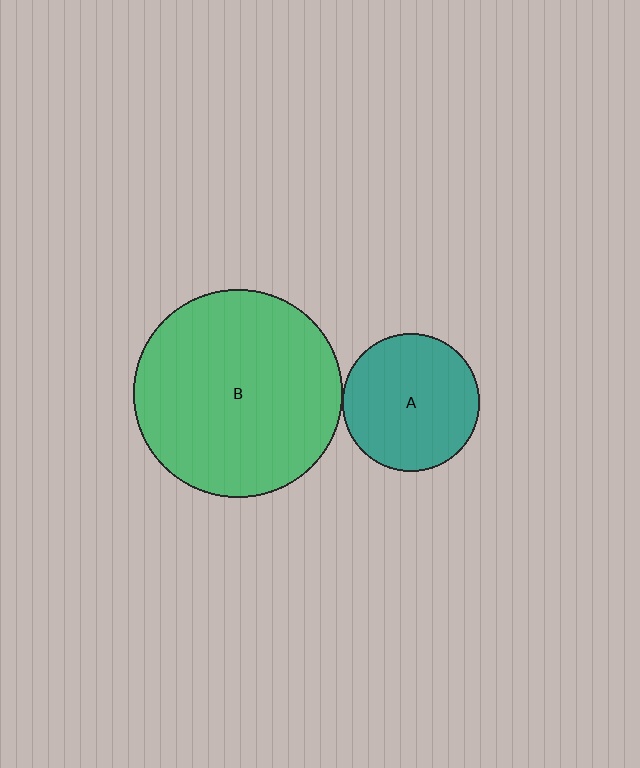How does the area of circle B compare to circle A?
Approximately 2.3 times.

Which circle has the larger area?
Circle B (green).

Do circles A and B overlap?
Yes.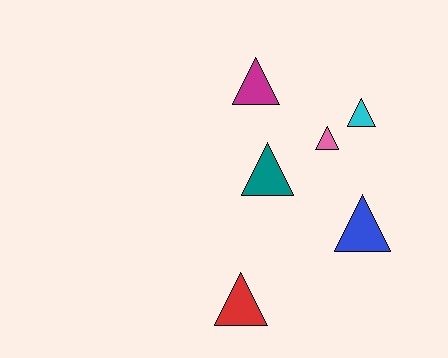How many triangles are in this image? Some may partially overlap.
There are 6 triangles.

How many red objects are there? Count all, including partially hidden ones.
There is 1 red object.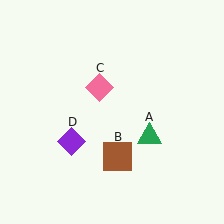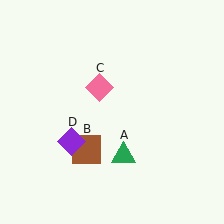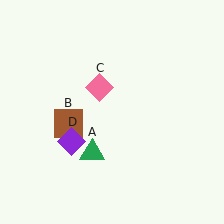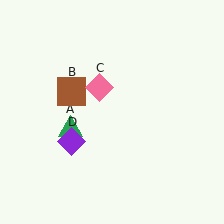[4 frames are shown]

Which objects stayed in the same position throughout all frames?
Pink diamond (object C) and purple diamond (object D) remained stationary.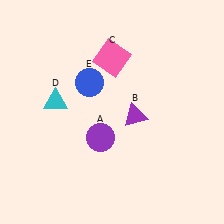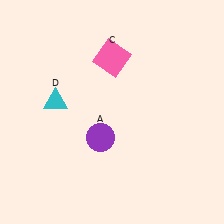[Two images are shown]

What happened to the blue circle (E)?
The blue circle (E) was removed in Image 2. It was in the top-left area of Image 1.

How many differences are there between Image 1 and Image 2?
There are 2 differences between the two images.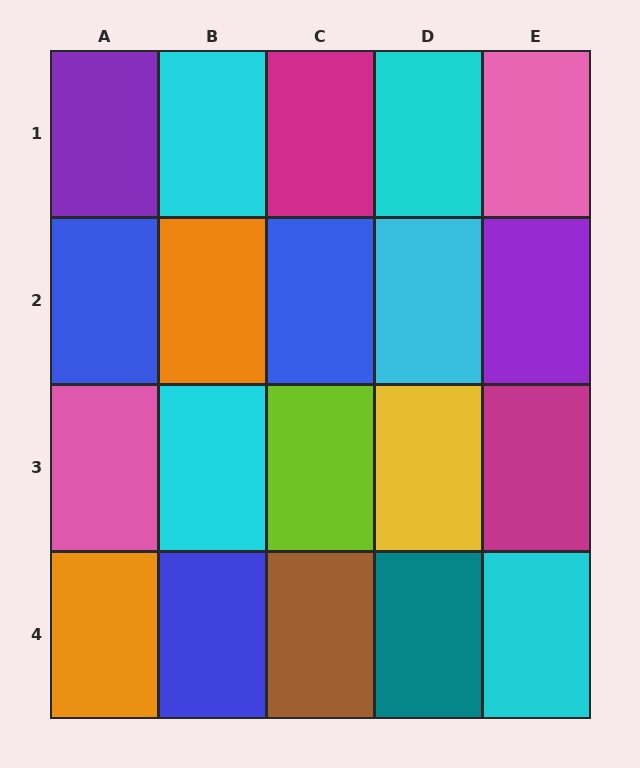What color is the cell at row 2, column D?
Cyan.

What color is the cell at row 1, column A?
Purple.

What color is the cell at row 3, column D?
Yellow.